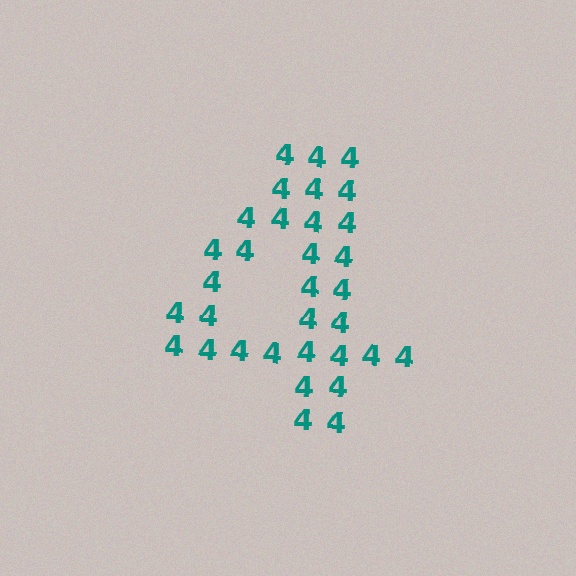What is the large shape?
The large shape is the digit 4.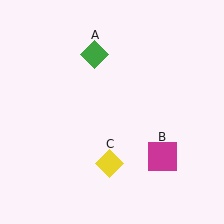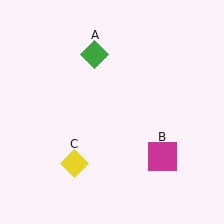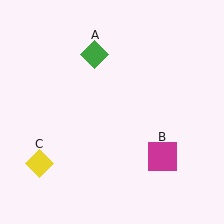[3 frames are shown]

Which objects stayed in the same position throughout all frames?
Green diamond (object A) and magenta square (object B) remained stationary.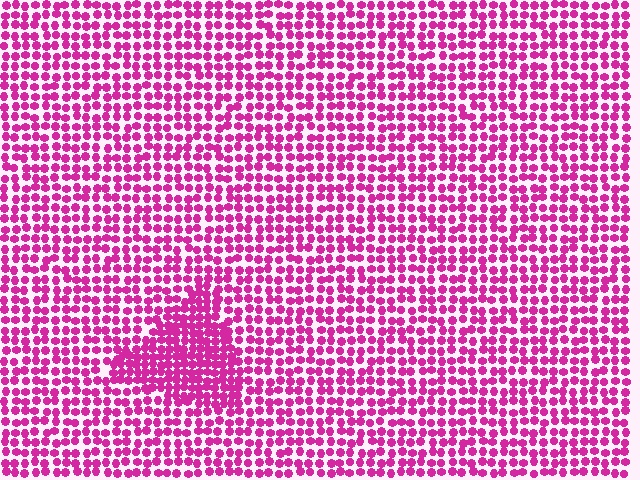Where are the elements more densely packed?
The elements are more densely packed inside the triangle boundary.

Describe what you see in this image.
The image contains small magenta elements arranged at two different densities. A triangle-shaped region is visible where the elements are more densely packed than the surrounding area.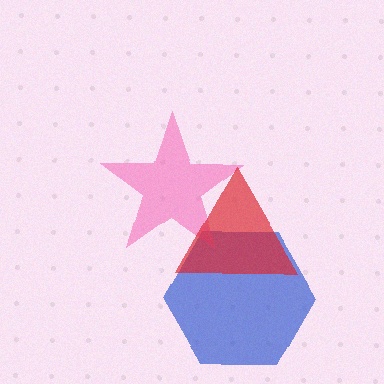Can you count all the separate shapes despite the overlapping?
Yes, there are 3 separate shapes.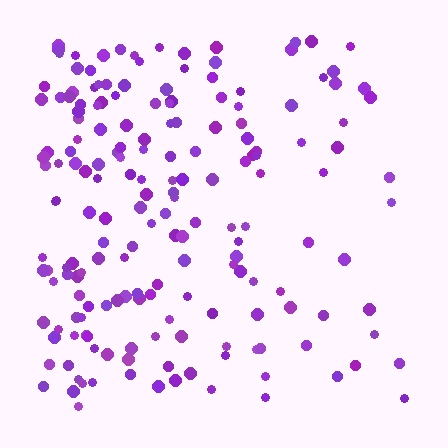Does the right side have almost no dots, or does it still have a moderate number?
Still a moderate number, just noticeably fewer than the left.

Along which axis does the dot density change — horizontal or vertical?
Horizontal.